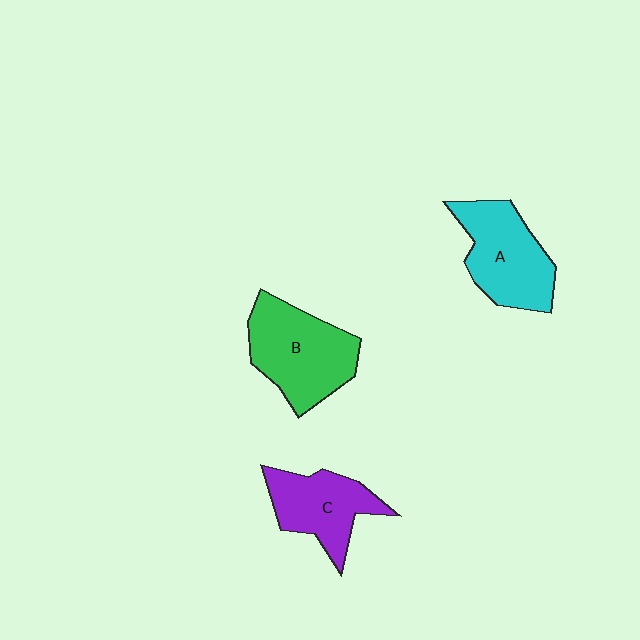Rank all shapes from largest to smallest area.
From largest to smallest: B (green), A (cyan), C (purple).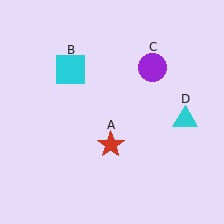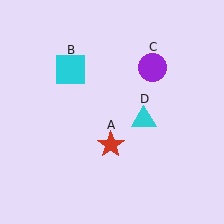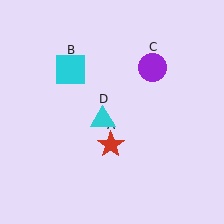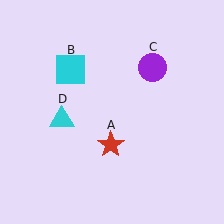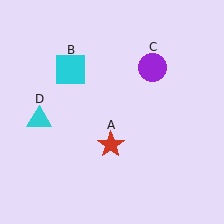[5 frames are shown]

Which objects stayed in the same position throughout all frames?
Red star (object A) and cyan square (object B) and purple circle (object C) remained stationary.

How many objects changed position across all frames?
1 object changed position: cyan triangle (object D).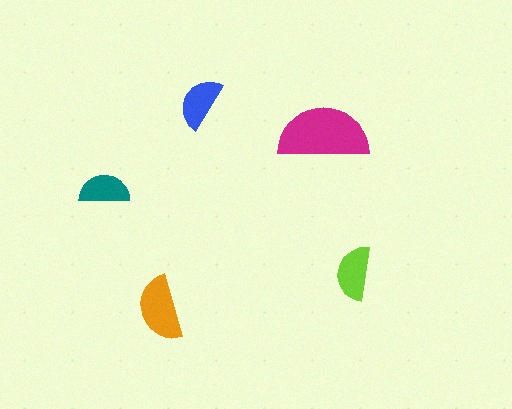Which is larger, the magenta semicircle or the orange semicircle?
The magenta one.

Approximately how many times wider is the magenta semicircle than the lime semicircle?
About 1.5 times wider.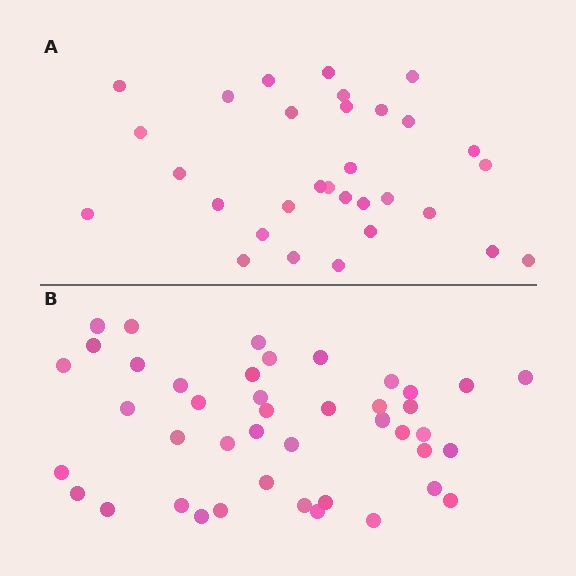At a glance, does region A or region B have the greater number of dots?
Region B (the bottom region) has more dots.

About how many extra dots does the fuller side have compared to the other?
Region B has roughly 12 or so more dots than region A.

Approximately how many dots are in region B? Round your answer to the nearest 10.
About 40 dots. (The exact count is 43, which rounds to 40.)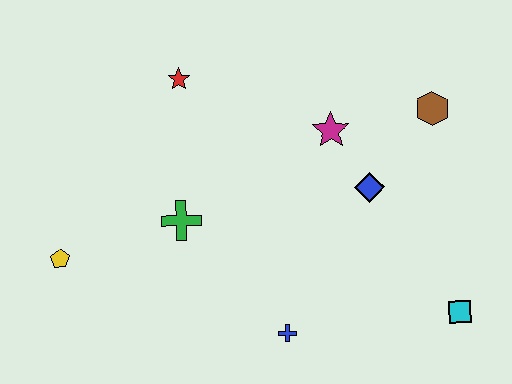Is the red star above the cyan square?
Yes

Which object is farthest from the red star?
The cyan square is farthest from the red star.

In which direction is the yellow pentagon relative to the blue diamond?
The yellow pentagon is to the left of the blue diamond.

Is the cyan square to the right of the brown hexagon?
Yes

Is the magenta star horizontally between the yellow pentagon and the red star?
No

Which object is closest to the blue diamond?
The magenta star is closest to the blue diamond.